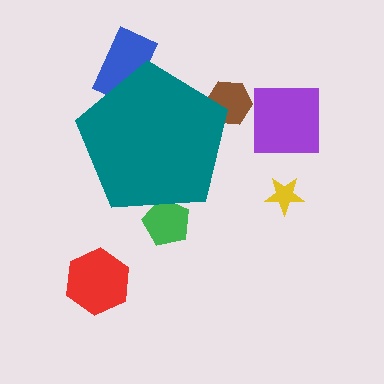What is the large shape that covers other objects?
A teal pentagon.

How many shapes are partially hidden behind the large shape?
3 shapes are partially hidden.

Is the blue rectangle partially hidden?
Yes, the blue rectangle is partially hidden behind the teal pentagon.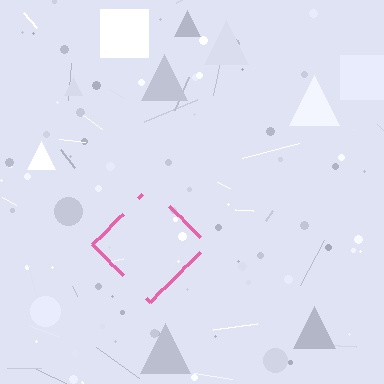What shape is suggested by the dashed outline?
The dashed outline suggests a diamond.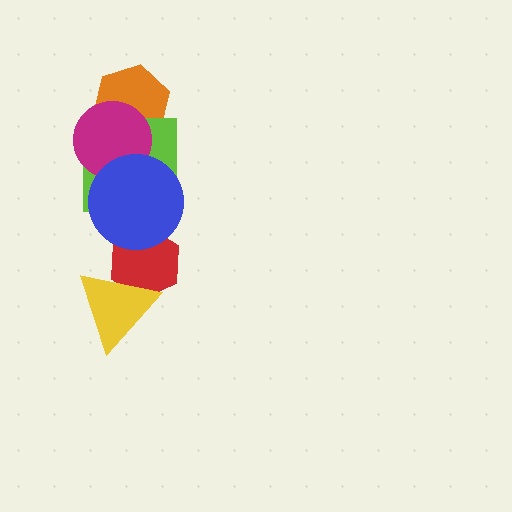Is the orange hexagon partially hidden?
Yes, it is partially covered by another shape.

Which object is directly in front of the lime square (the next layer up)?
The magenta circle is directly in front of the lime square.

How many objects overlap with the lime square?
3 objects overlap with the lime square.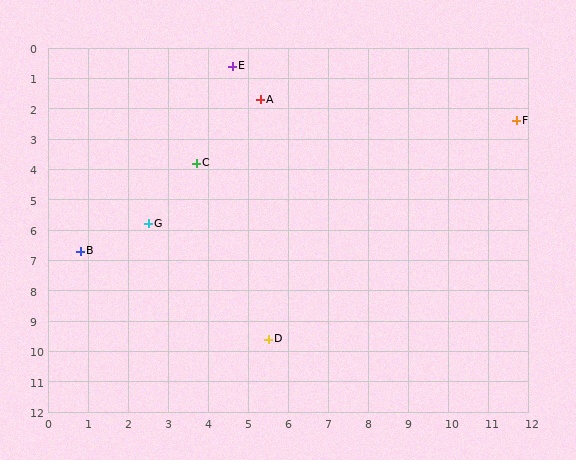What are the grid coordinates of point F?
Point F is at approximately (11.7, 2.4).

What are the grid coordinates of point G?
Point G is at approximately (2.5, 5.8).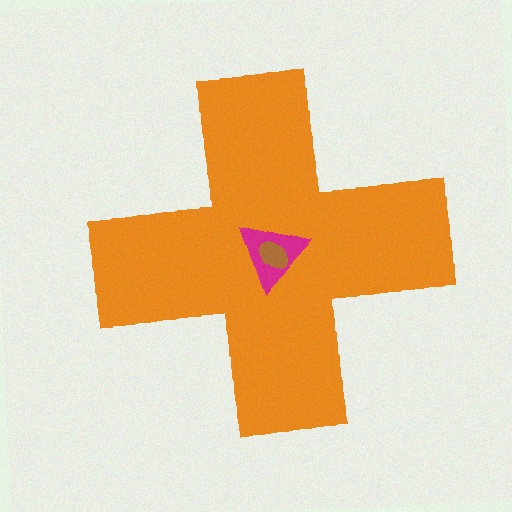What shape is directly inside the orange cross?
The magenta triangle.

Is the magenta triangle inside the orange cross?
Yes.